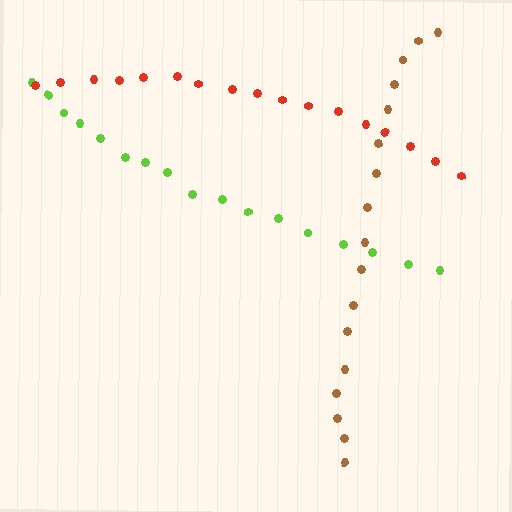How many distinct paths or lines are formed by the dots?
There are 3 distinct paths.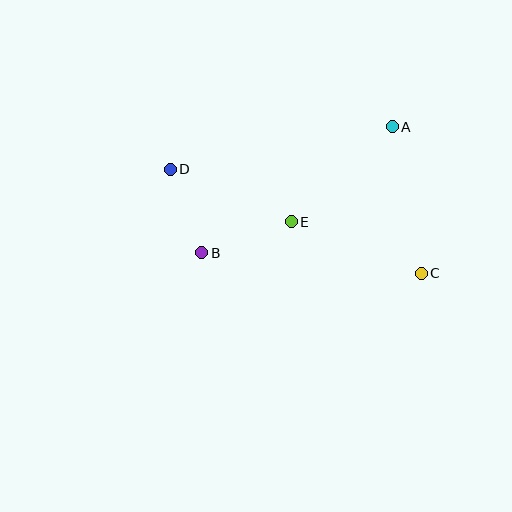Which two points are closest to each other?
Points B and D are closest to each other.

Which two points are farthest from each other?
Points C and D are farthest from each other.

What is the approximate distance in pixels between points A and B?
The distance between A and B is approximately 228 pixels.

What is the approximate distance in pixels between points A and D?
The distance between A and D is approximately 226 pixels.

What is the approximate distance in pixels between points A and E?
The distance between A and E is approximately 138 pixels.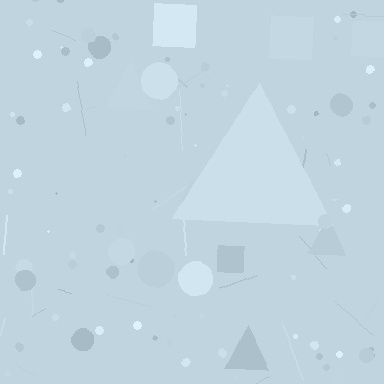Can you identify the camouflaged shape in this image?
The camouflaged shape is a triangle.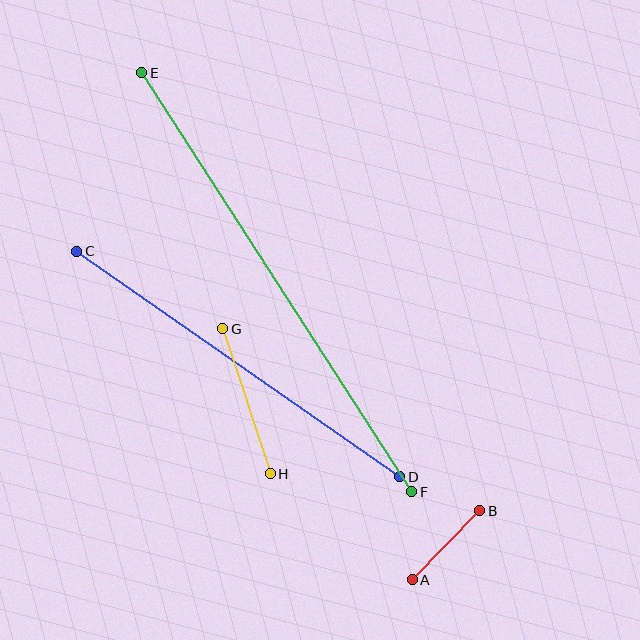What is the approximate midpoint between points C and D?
The midpoint is at approximately (238, 364) pixels.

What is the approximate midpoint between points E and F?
The midpoint is at approximately (277, 282) pixels.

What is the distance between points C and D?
The distance is approximately 394 pixels.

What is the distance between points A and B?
The distance is approximately 97 pixels.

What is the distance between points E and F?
The distance is approximately 499 pixels.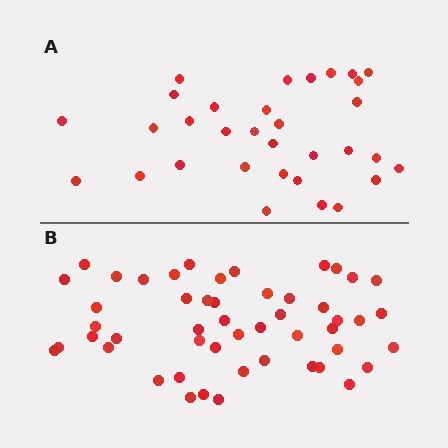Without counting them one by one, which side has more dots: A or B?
Region B (the bottom region) has more dots.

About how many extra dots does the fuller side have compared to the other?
Region B has approximately 20 more dots than region A.